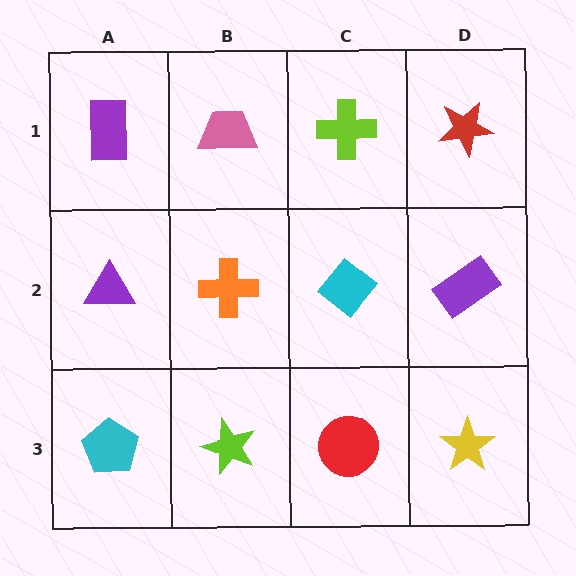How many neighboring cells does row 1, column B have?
3.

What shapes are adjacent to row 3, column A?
A purple triangle (row 2, column A), a lime star (row 3, column B).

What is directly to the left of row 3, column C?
A lime star.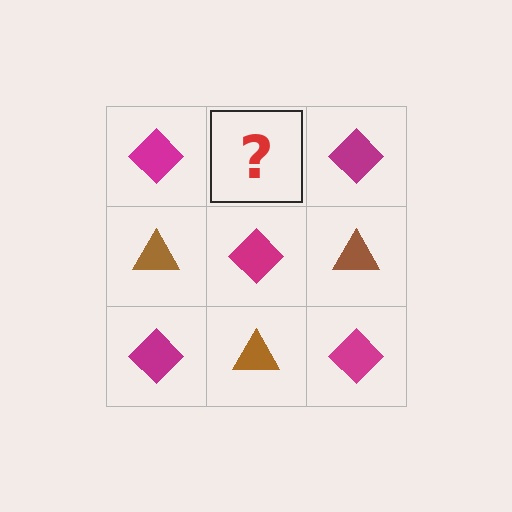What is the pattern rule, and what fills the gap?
The rule is that it alternates magenta diamond and brown triangle in a checkerboard pattern. The gap should be filled with a brown triangle.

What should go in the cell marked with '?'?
The missing cell should contain a brown triangle.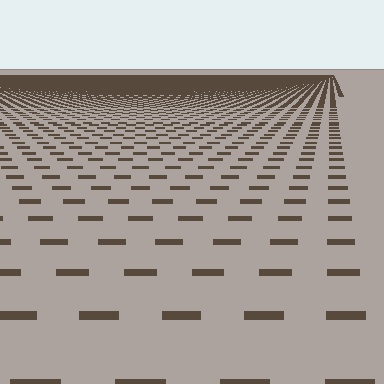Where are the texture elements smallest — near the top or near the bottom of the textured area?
Near the top.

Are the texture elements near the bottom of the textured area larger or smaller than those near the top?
Larger. Near the bottom, elements are closer to the viewer and appear at a bigger on-screen size.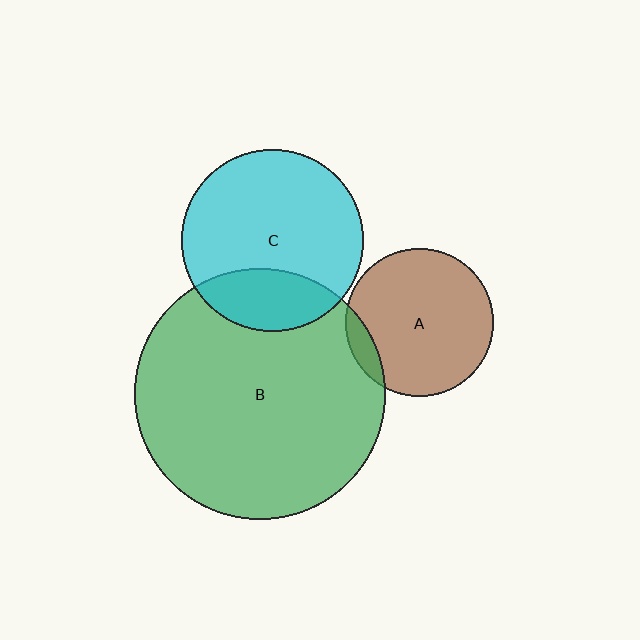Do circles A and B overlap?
Yes.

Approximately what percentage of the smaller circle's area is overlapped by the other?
Approximately 10%.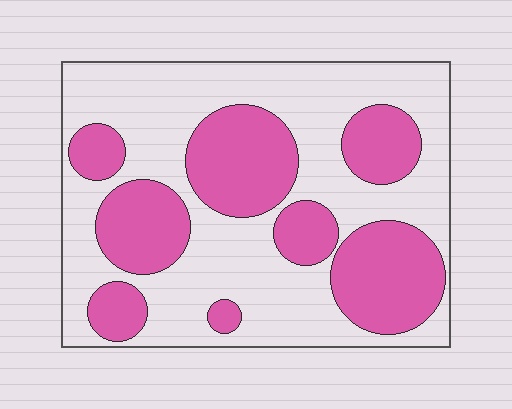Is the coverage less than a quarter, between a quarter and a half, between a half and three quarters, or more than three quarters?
Between a quarter and a half.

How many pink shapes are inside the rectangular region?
8.